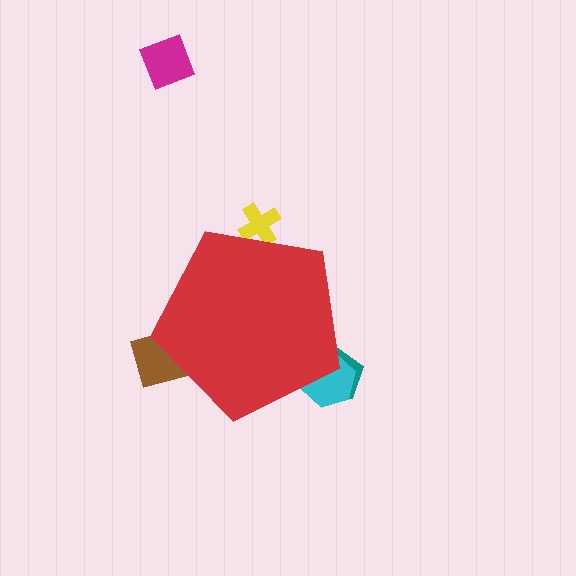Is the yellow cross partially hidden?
Yes, the yellow cross is partially hidden behind the red pentagon.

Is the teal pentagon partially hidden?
Yes, the teal pentagon is partially hidden behind the red pentagon.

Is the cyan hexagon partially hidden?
Yes, the cyan hexagon is partially hidden behind the red pentagon.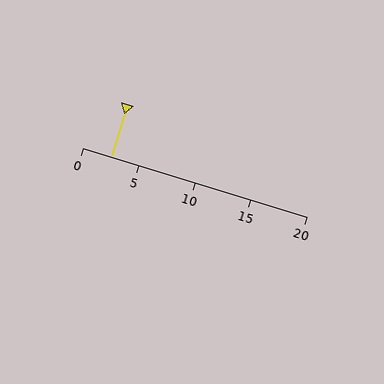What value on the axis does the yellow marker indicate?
The marker indicates approximately 2.5.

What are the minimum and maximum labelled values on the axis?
The axis runs from 0 to 20.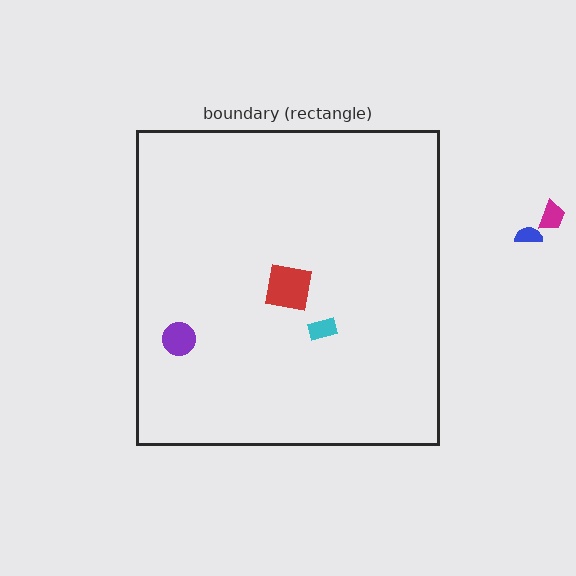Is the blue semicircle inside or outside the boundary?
Outside.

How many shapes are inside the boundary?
3 inside, 2 outside.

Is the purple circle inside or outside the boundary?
Inside.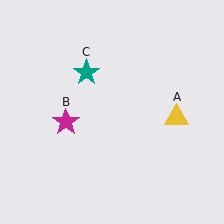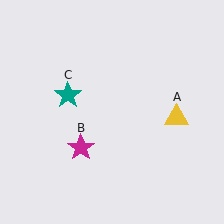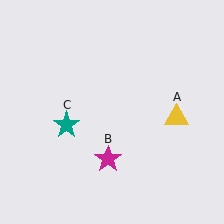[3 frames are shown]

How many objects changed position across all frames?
2 objects changed position: magenta star (object B), teal star (object C).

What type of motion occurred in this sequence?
The magenta star (object B), teal star (object C) rotated counterclockwise around the center of the scene.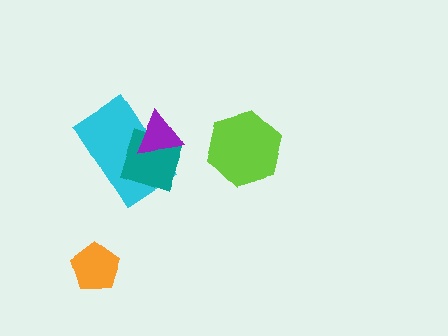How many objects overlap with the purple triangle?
2 objects overlap with the purple triangle.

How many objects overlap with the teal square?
2 objects overlap with the teal square.